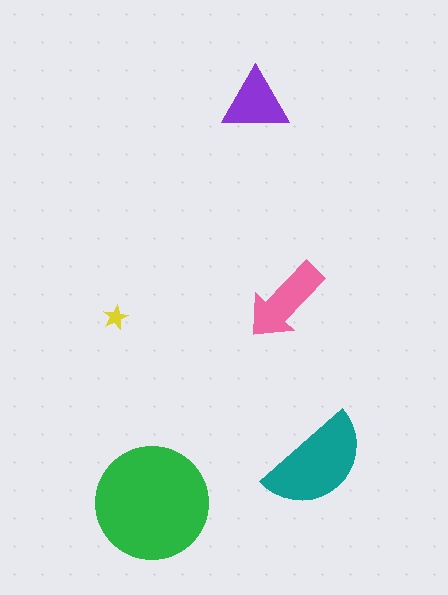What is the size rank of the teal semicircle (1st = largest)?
2nd.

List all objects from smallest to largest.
The yellow star, the purple triangle, the pink arrow, the teal semicircle, the green circle.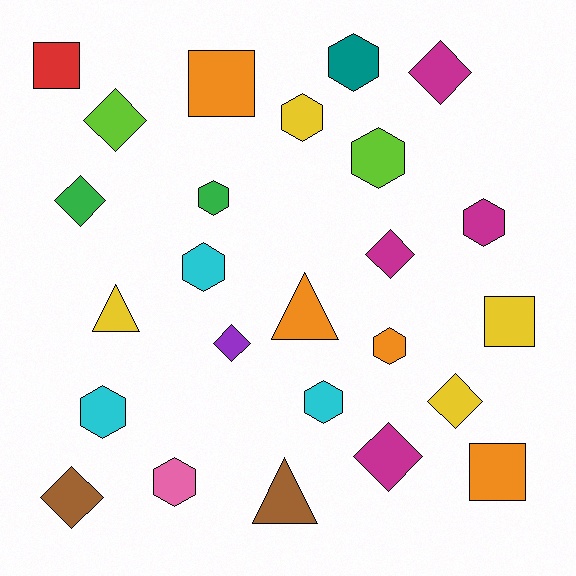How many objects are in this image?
There are 25 objects.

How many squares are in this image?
There are 4 squares.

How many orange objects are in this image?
There are 4 orange objects.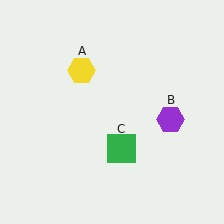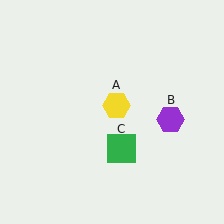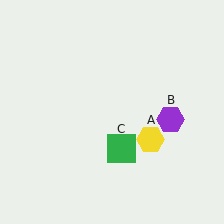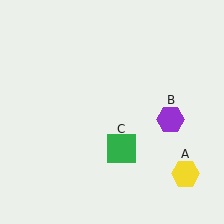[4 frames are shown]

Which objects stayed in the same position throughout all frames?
Purple hexagon (object B) and green square (object C) remained stationary.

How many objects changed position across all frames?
1 object changed position: yellow hexagon (object A).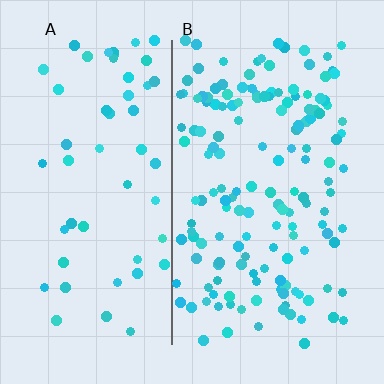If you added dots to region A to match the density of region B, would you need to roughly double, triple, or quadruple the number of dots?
Approximately triple.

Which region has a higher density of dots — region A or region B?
B (the right).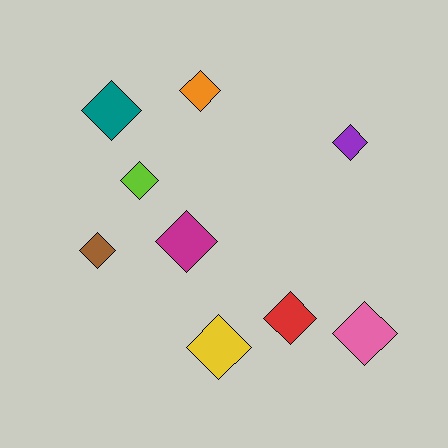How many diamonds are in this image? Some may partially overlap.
There are 9 diamonds.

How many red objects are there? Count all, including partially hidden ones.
There is 1 red object.